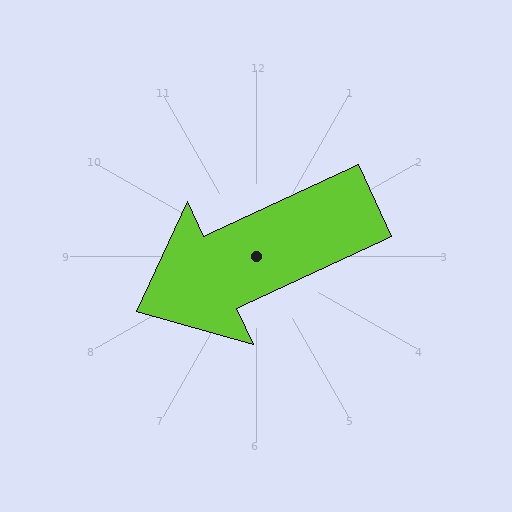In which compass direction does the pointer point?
Southwest.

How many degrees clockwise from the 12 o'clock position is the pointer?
Approximately 245 degrees.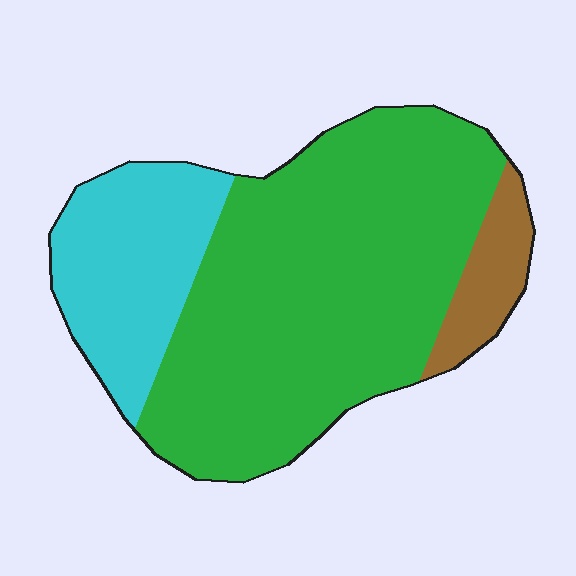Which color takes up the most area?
Green, at roughly 70%.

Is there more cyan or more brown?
Cyan.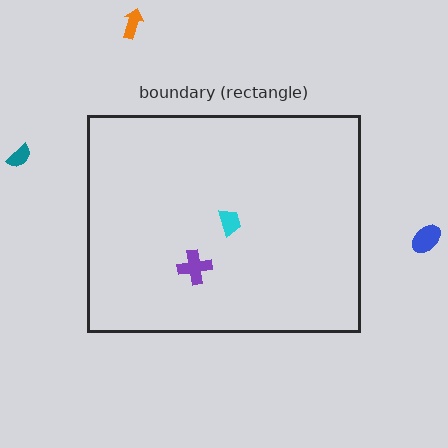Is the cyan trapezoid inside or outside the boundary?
Inside.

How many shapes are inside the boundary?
2 inside, 3 outside.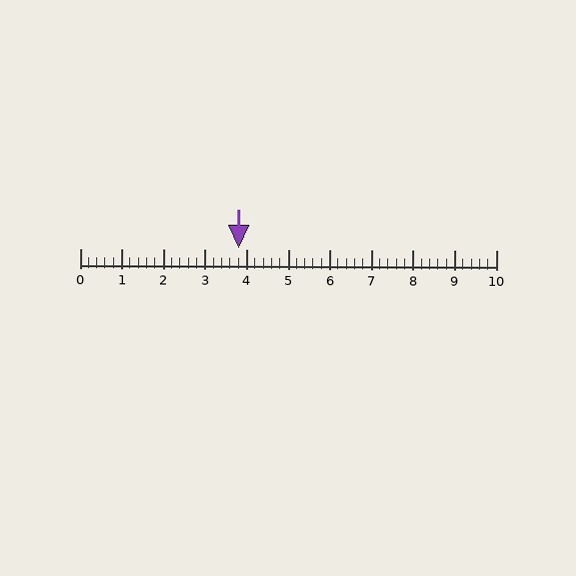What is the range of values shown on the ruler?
The ruler shows values from 0 to 10.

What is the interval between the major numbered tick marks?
The major tick marks are spaced 1 units apart.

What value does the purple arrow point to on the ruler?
The purple arrow points to approximately 3.8.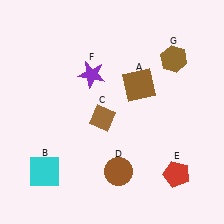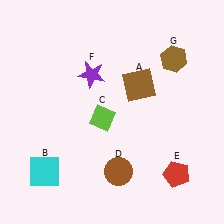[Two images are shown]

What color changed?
The diamond (C) changed from brown in Image 1 to lime in Image 2.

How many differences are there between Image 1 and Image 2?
There is 1 difference between the two images.